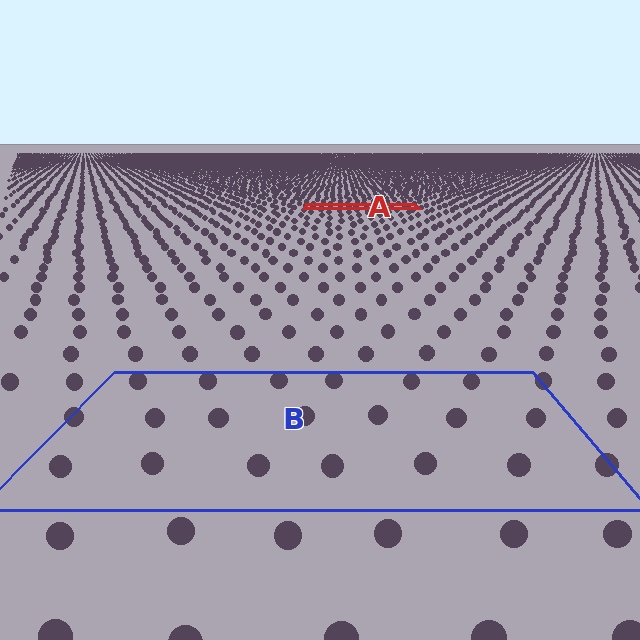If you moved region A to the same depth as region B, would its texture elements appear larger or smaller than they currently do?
They would appear larger. At a closer depth, the same texture elements are projected at a bigger on-screen size.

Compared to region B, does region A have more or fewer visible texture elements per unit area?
Region A has more texture elements per unit area — they are packed more densely because it is farther away.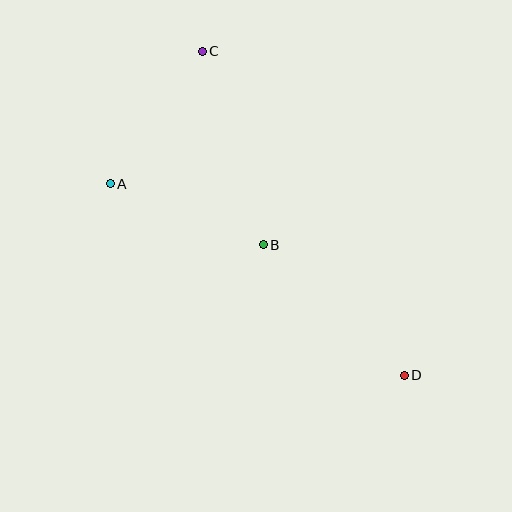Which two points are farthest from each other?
Points C and D are farthest from each other.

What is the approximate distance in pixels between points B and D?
The distance between B and D is approximately 192 pixels.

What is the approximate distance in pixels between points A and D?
The distance between A and D is approximately 351 pixels.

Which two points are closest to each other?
Points A and C are closest to each other.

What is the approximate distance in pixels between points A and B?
The distance between A and B is approximately 165 pixels.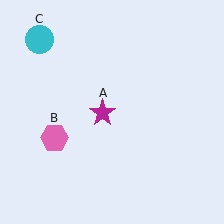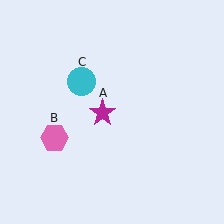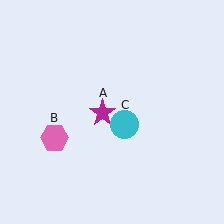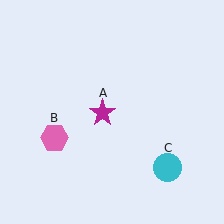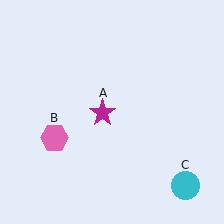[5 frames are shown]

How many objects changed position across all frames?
1 object changed position: cyan circle (object C).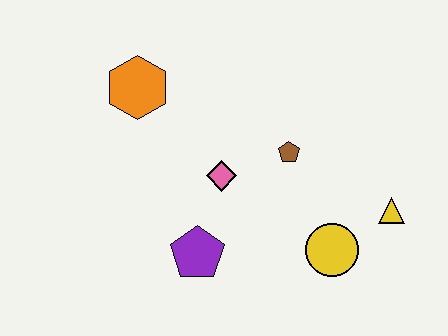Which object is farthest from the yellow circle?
The orange hexagon is farthest from the yellow circle.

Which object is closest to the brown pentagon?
The pink diamond is closest to the brown pentagon.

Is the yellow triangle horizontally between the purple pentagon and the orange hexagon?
No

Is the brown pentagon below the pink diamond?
No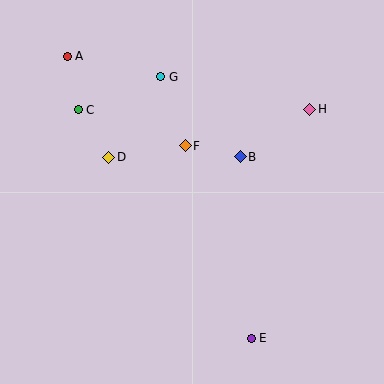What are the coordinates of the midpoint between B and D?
The midpoint between B and D is at (175, 157).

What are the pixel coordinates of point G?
Point G is at (161, 77).